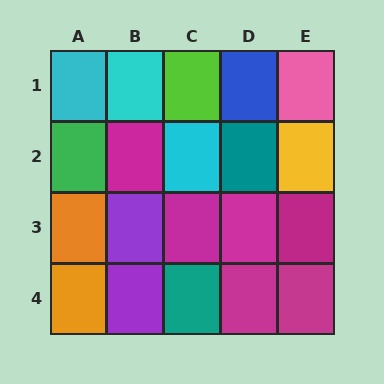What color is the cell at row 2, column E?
Yellow.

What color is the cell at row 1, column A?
Cyan.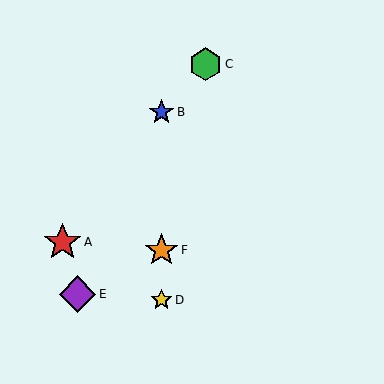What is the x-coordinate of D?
Object D is at x≈162.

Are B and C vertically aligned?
No, B is at x≈162 and C is at x≈206.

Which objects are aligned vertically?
Objects B, D, F are aligned vertically.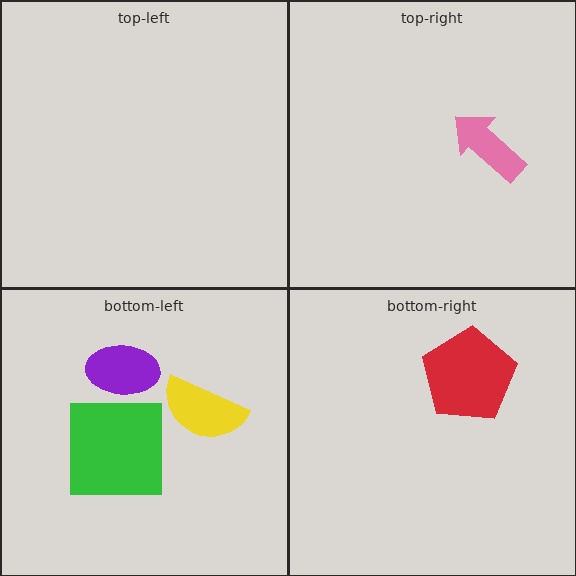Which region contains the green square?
The bottom-left region.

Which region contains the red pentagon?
The bottom-right region.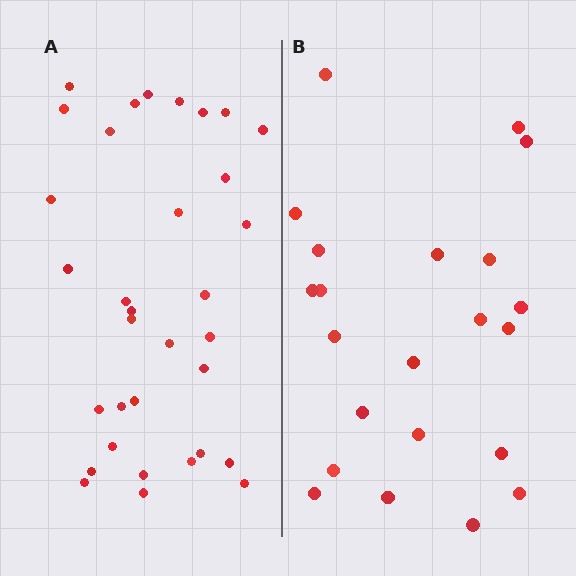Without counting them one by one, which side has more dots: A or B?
Region A (the left region) has more dots.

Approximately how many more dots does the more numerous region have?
Region A has roughly 12 or so more dots than region B.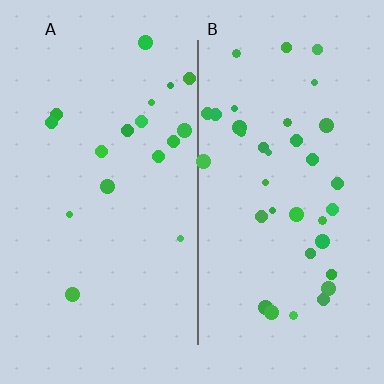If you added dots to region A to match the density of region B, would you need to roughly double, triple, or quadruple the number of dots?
Approximately double.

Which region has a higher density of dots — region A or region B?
B (the right).